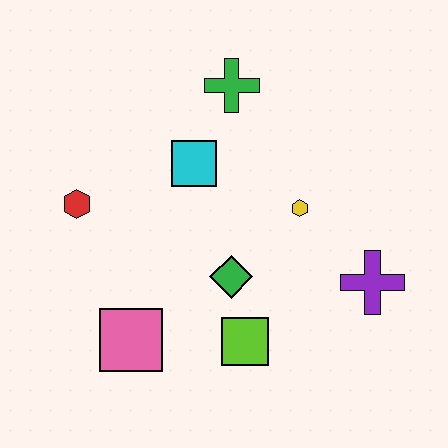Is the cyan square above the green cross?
No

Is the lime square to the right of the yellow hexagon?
No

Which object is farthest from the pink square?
The green cross is farthest from the pink square.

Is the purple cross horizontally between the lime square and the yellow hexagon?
No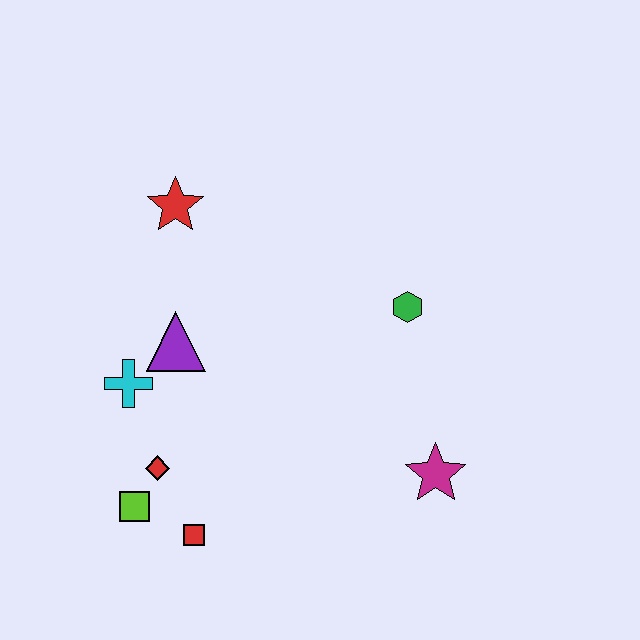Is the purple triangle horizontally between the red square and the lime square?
Yes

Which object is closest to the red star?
The purple triangle is closest to the red star.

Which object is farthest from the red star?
The magenta star is farthest from the red star.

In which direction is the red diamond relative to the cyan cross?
The red diamond is below the cyan cross.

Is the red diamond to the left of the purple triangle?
Yes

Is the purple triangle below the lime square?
No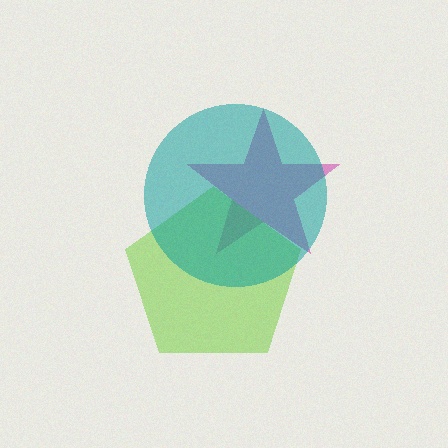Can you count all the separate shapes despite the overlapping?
Yes, there are 3 separate shapes.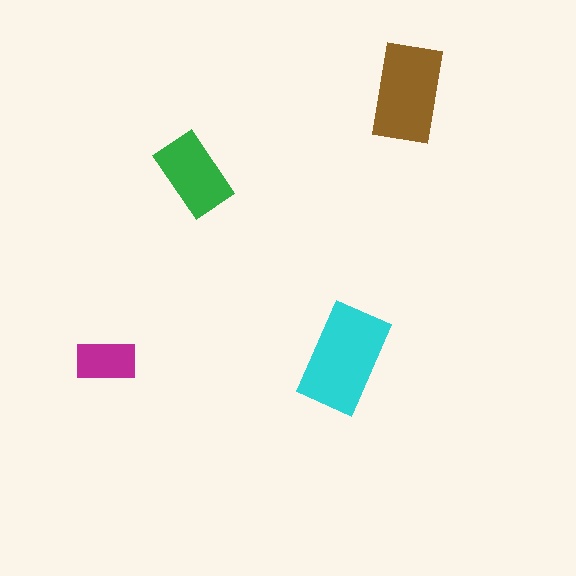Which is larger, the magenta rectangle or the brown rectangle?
The brown one.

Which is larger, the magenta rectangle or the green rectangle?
The green one.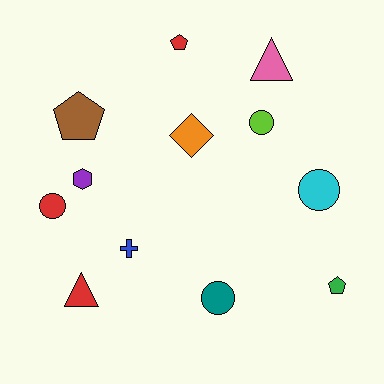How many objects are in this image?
There are 12 objects.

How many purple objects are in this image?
There is 1 purple object.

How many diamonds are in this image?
There is 1 diamond.